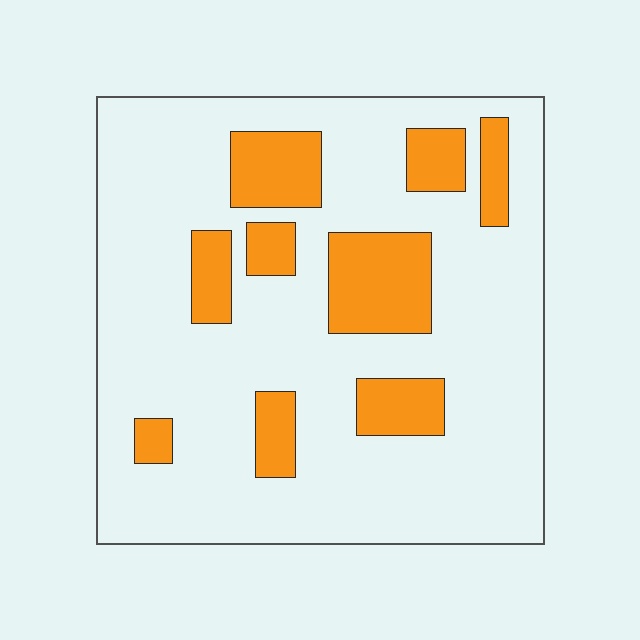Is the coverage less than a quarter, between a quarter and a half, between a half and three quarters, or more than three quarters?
Less than a quarter.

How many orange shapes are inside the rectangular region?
9.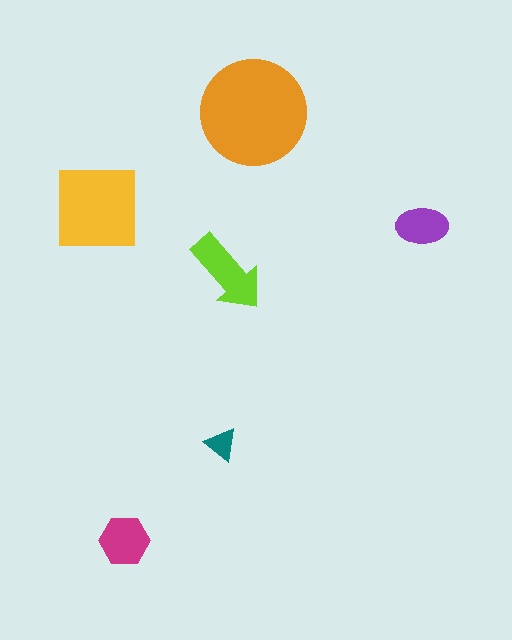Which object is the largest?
The orange circle.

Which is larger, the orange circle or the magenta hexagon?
The orange circle.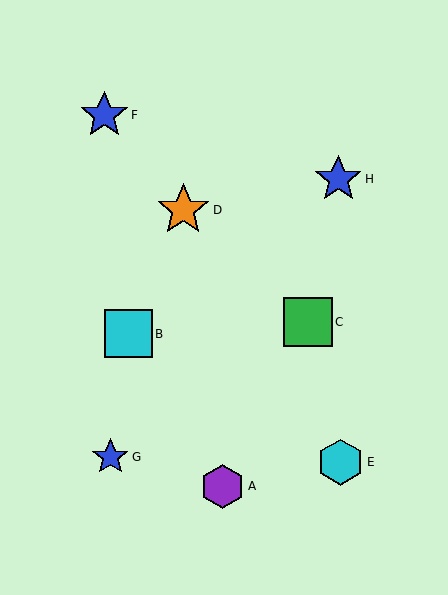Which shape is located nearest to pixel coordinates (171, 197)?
The orange star (labeled D) at (183, 210) is nearest to that location.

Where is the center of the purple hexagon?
The center of the purple hexagon is at (222, 486).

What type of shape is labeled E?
Shape E is a cyan hexagon.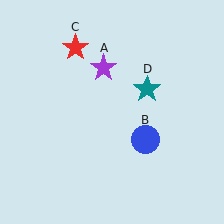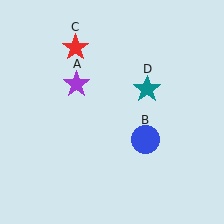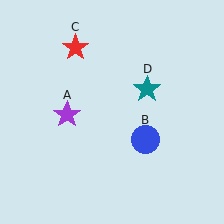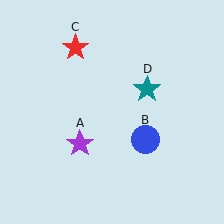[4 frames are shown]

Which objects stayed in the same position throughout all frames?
Blue circle (object B) and red star (object C) and teal star (object D) remained stationary.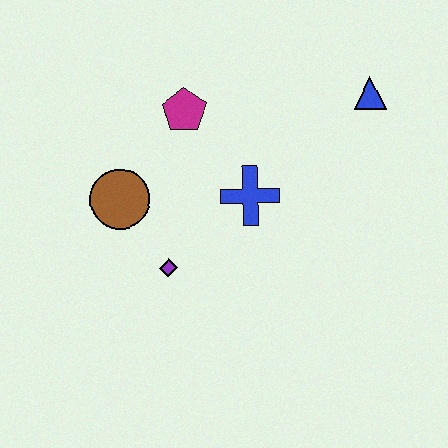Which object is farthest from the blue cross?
The blue triangle is farthest from the blue cross.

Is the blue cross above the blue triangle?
No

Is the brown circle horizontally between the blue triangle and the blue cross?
No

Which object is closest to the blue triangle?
The blue cross is closest to the blue triangle.